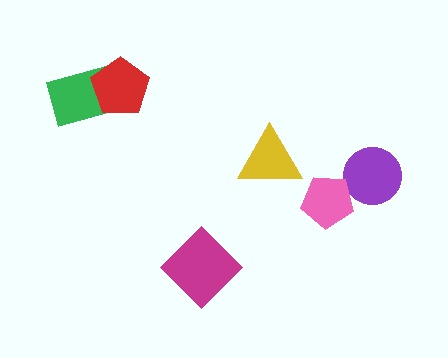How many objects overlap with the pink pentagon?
0 objects overlap with the pink pentagon.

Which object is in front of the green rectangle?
The red pentagon is in front of the green rectangle.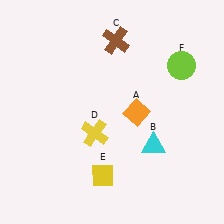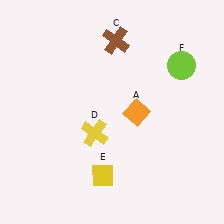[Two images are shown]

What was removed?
The cyan triangle (B) was removed in Image 2.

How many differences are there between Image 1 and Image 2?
There is 1 difference between the two images.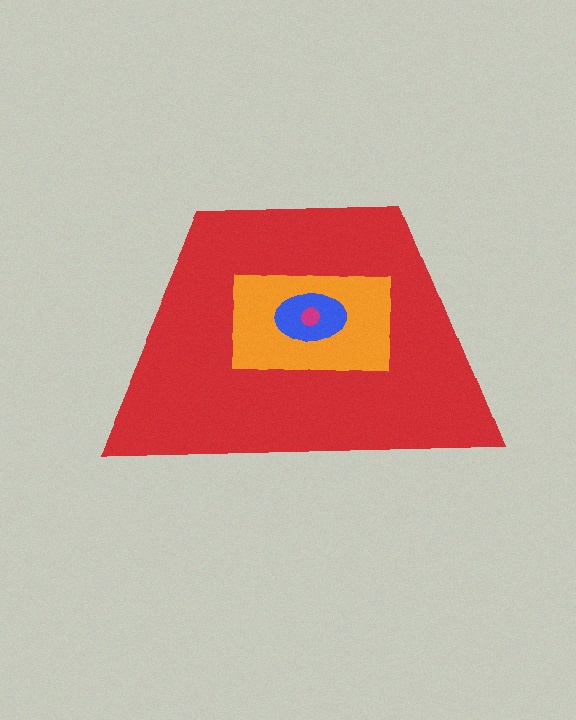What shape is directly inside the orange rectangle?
The blue ellipse.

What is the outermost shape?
The red trapezoid.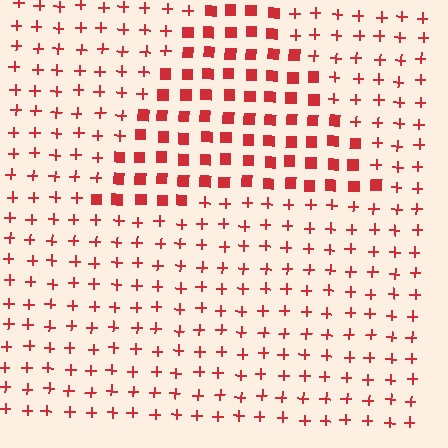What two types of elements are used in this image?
The image uses squares inside the triangle region and plus signs outside it.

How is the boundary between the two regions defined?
The boundary is defined by a change in element shape: squares inside vs. plus signs outside. All elements share the same color and spacing.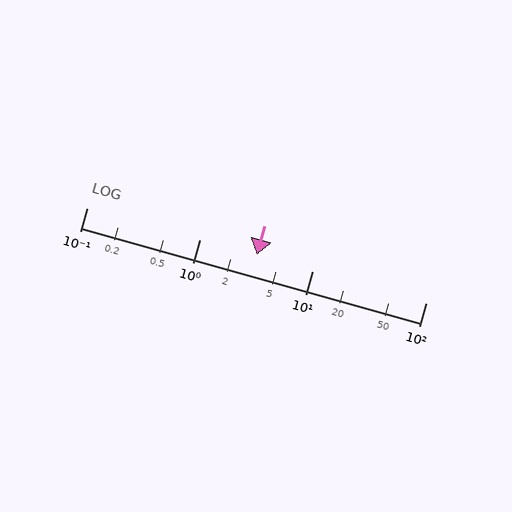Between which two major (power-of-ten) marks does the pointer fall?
The pointer is between 1 and 10.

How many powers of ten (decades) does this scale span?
The scale spans 3 decades, from 0.1 to 100.